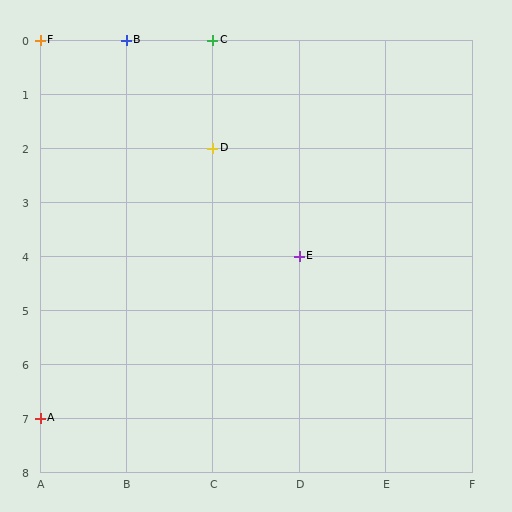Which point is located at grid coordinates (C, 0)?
Point C is at (C, 0).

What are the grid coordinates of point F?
Point F is at grid coordinates (A, 0).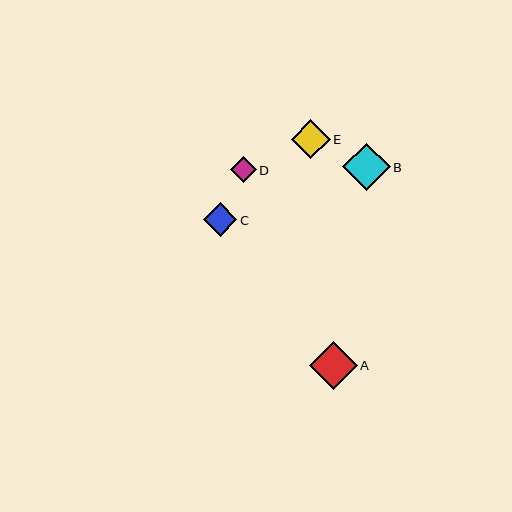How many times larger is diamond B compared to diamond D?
Diamond B is approximately 1.8 times the size of diamond D.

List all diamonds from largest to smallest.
From largest to smallest: A, B, E, C, D.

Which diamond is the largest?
Diamond A is the largest with a size of approximately 48 pixels.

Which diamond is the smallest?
Diamond D is the smallest with a size of approximately 26 pixels.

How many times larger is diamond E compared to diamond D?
Diamond E is approximately 1.5 times the size of diamond D.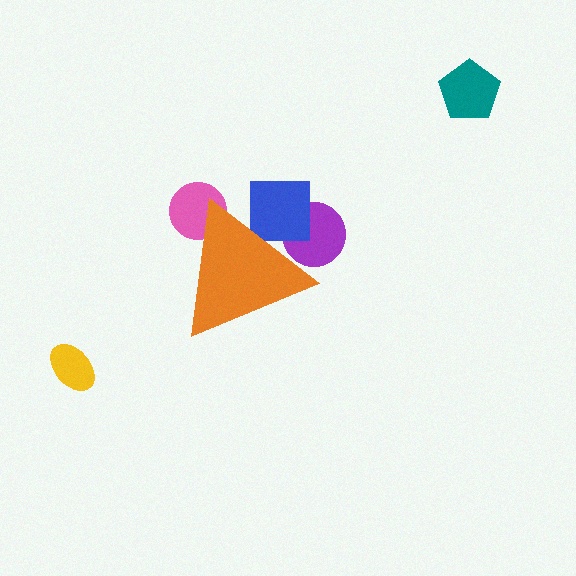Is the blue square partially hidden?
Yes, the blue square is partially hidden behind the orange triangle.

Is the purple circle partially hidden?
Yes, the purple circle is partially hidden behind the orange triangle.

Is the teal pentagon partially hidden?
No, the teal pentagon is fully visible.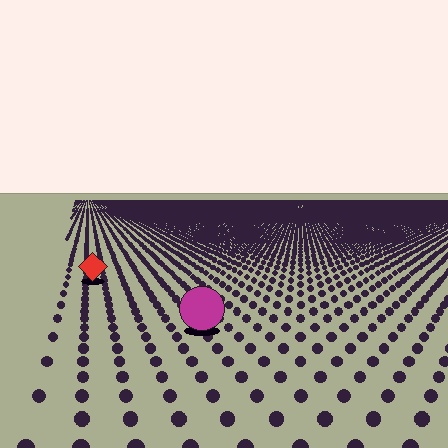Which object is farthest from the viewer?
The red diamond is farthest from the viewer. It appears smaller and the ground texture around it is denser.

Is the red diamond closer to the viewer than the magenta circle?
No. The magenta circle is closer — you can tell from the texture gradient: the ground texture is coarser near it.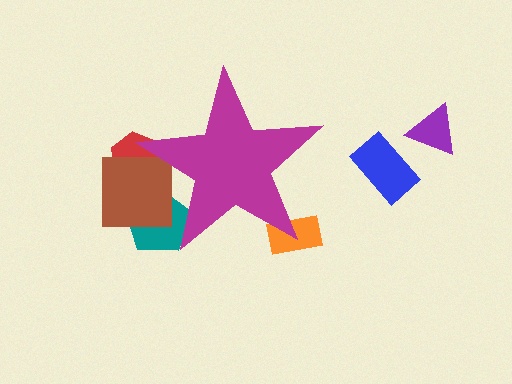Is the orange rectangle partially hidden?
Yes, the orange rectangle is partially hidden behind the magenta star.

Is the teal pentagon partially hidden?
Yes, the teal pentagon is partially hidden behind the magenta star.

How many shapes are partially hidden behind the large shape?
4 shapes are partially hidden.